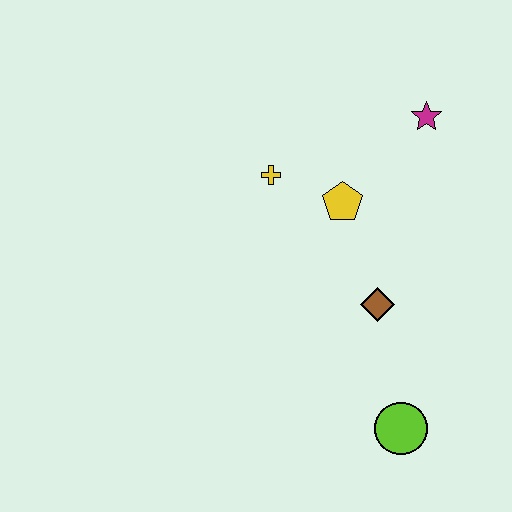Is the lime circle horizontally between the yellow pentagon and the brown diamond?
No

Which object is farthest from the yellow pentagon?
The lime circle is farthest from the yellow pentagon.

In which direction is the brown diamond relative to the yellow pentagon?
The brown diamond is below the yellow pentagon.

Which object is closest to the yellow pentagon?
The yellow cross is closest to the yellow pentagon.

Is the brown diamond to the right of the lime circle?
No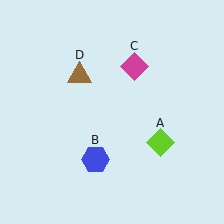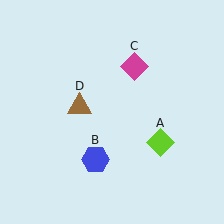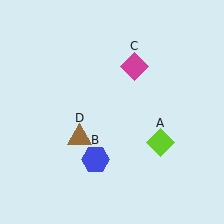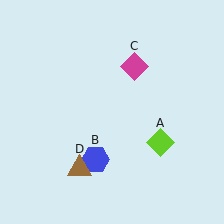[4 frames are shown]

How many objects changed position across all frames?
1 object changed position: brown triangle (object D).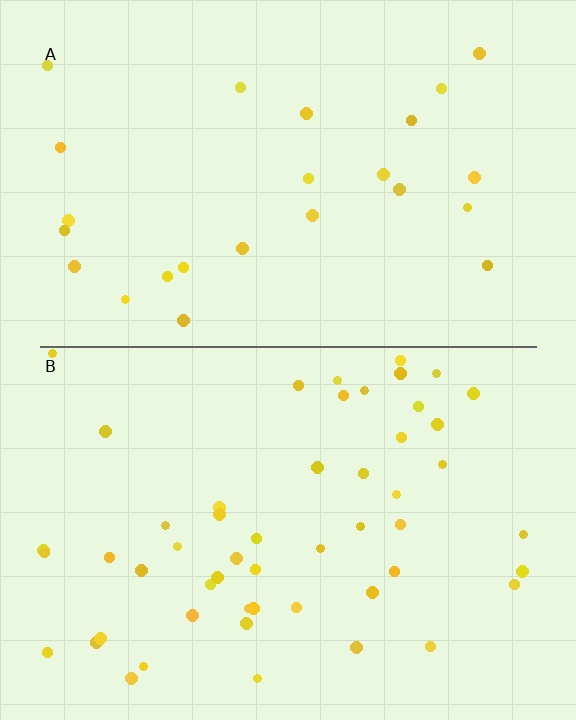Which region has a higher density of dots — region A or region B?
B (the bottom).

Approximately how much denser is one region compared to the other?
Approximately 2.1× — region B over region A.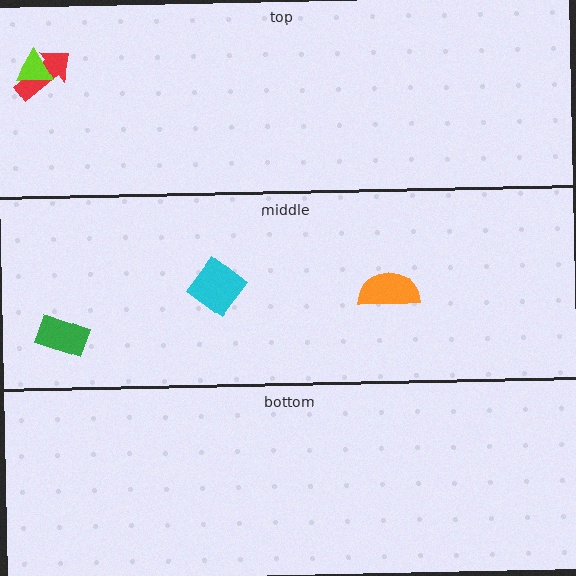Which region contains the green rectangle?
The middle region.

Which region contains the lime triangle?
The top region.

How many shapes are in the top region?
2.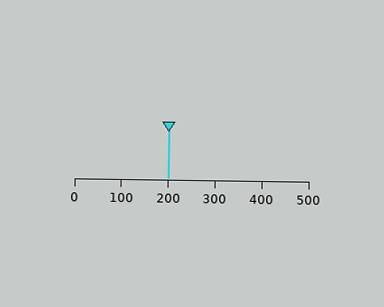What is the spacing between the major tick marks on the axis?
The major ticks are spaced 100 apart.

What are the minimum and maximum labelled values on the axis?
The axis runs from 0 to 500.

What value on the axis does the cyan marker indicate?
The marker indicates approximately 200.